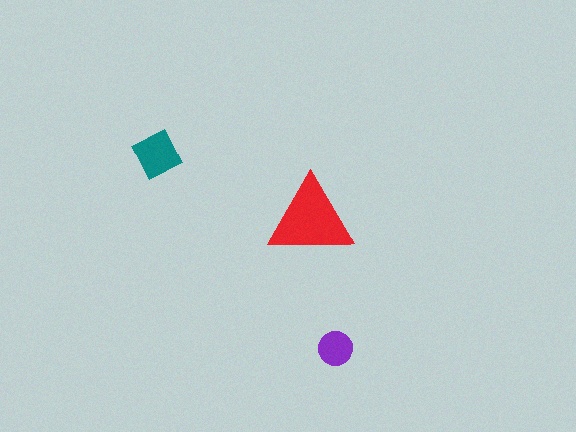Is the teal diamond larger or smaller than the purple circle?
Larger.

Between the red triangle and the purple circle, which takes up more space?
The red triangle.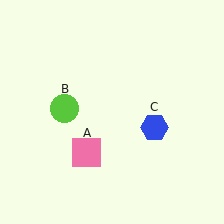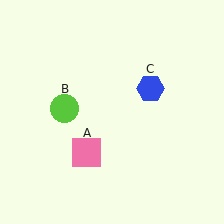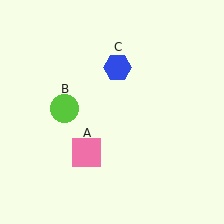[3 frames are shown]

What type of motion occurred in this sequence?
The blue hexagon (object C) rotated counterclockwise around the center of the scene.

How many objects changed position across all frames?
1 object changed position: blue hexagon (object C).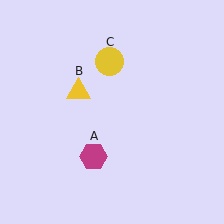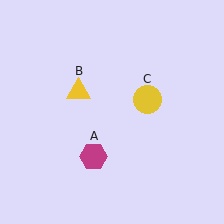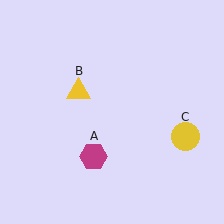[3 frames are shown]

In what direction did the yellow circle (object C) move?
The yellow circle (object C) moved down and to the right.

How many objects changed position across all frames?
1 object changed position: yellow circle (object C).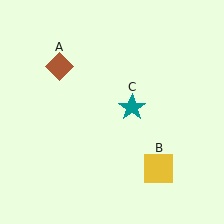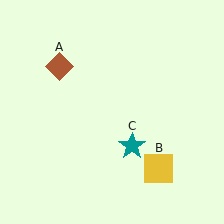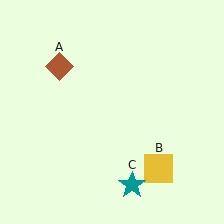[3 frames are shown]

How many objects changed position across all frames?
1 object changed position: teal star (object C).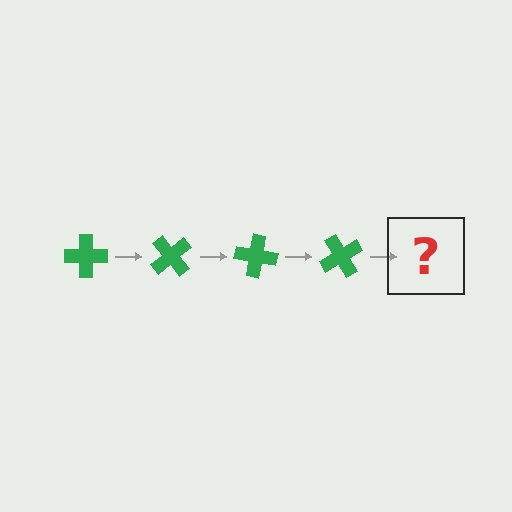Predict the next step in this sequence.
The next step is a green cross rotated 200 degrees.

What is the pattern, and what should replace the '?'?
The pattern is that the cross rotates 50 degrees each step. The '?' should be a green cross rotated 200 degrees.